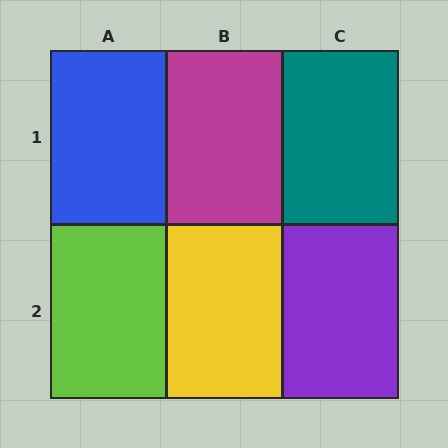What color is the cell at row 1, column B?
Magenta.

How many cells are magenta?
1 cell is magenta.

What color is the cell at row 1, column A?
Blue.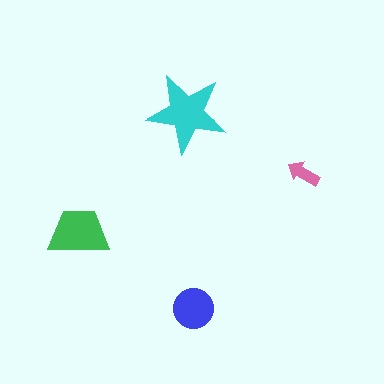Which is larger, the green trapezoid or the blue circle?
The green trapezoid.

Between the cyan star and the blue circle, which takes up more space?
The cyan star.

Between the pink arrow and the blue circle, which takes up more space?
The blue circle.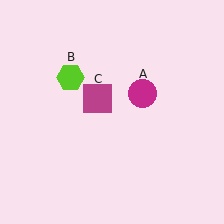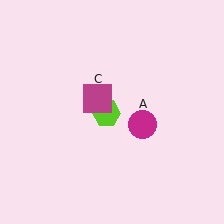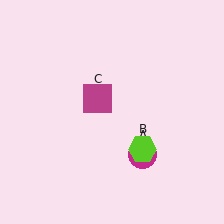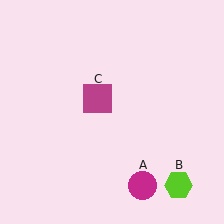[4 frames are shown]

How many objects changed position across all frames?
2 objects changed position: magenta circle (object A), lime hexagon (object B).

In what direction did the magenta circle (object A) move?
The magenta circle (object A) moved down.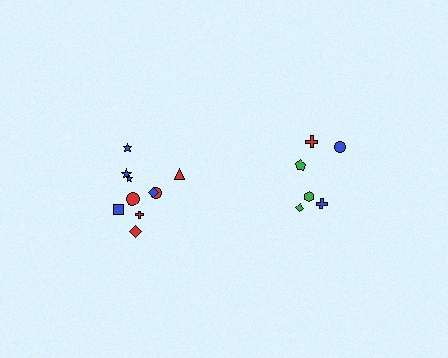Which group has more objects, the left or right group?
The left group.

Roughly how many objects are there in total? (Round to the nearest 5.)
Roughly 15 objects in total.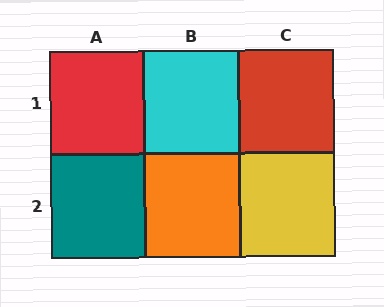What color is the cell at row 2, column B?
Orange.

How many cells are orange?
1 cell is orange.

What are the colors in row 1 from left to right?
Red, cyan, red.